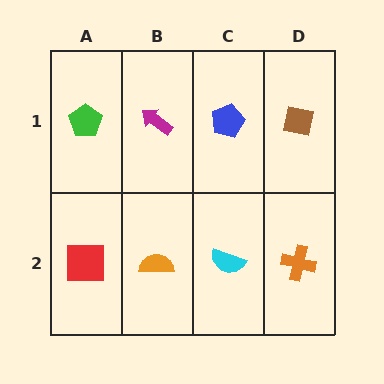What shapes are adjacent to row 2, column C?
A blue pentagon (row 1, column C), an orange semicircle (row 2, column B), an orange cross (row 2, column D).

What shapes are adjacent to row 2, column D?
A brown square (row 1, column D), a cyan semicircle (row 2, column C).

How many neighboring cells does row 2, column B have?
3.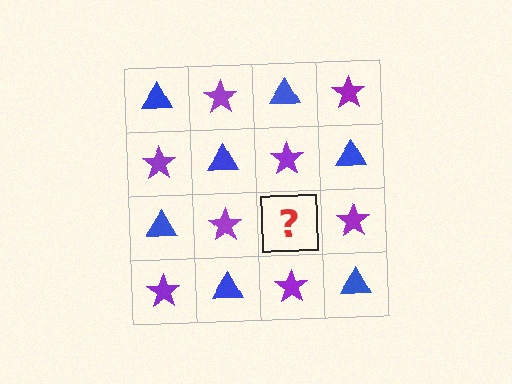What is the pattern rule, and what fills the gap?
The rule is that it alternates blue triangle and purple star in a checkerboard pattern. The gap should be filled with a blue triangle.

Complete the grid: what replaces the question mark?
The question mark should be replaced with a blue triangle.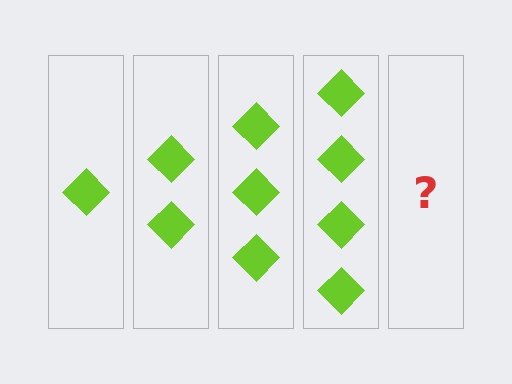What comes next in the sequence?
The next element should be 5 diamonds.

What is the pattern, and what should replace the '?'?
The pattern is that each step adds one more diamond. The '?' should be 5 diamonds.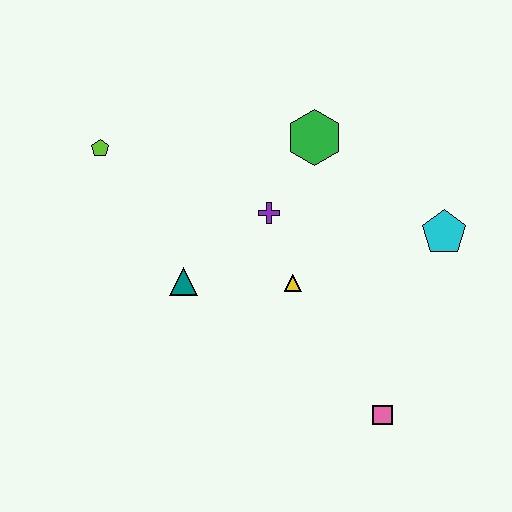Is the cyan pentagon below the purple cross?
Yes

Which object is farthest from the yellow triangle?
The lime pentagon is farthest from the yellow triangle.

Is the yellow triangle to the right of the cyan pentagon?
No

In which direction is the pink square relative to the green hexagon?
The pink square is below the green hexagon.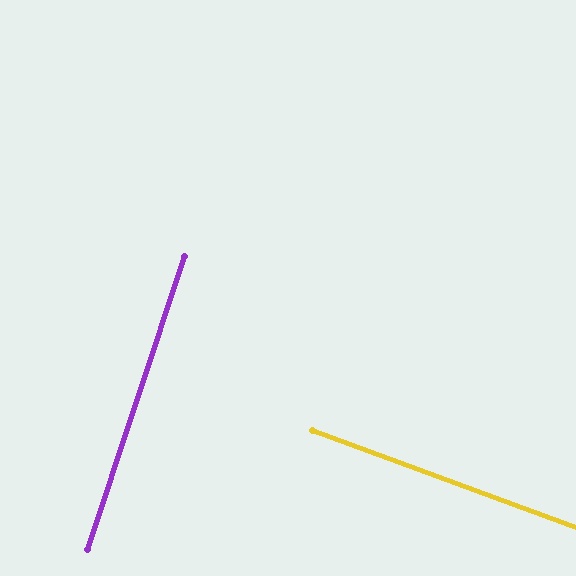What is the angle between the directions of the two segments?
Approximately 88 degrees.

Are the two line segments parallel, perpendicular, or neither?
Perpendicular — they meet at approximately 88°.